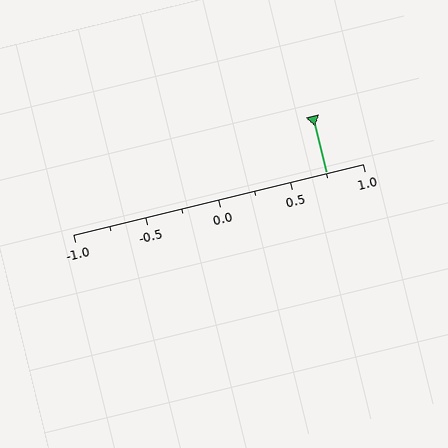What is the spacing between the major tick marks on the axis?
The major ticks are spaced 0.5 apart.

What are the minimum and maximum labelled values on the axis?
The axis runs from -1.0 to 1.0.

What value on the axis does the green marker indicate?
The marker indicates approximately 0.75.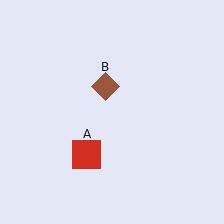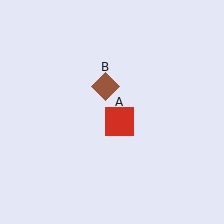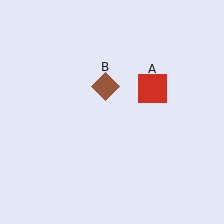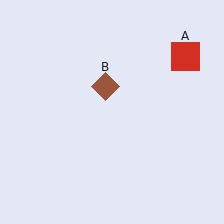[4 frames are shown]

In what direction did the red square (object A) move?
The red square (object A) moved up and to the right.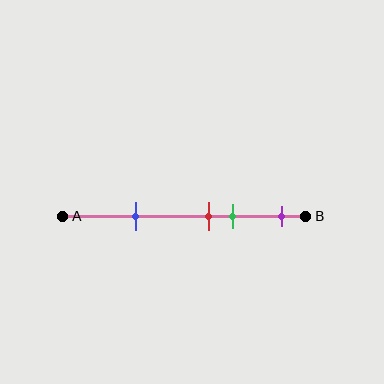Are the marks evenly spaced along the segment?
No, the marks are not evenly spaced.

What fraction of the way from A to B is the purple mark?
The purple mark is approximately 90% (0.9) of the way from A to B.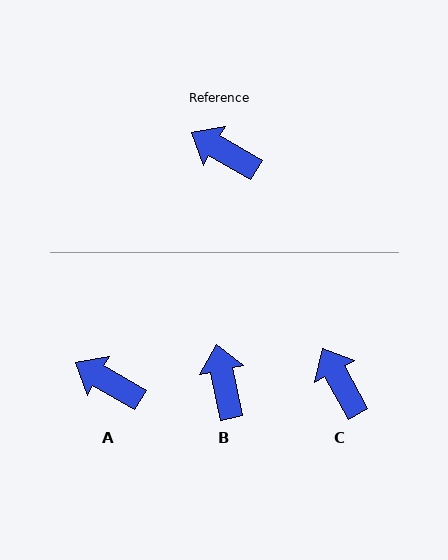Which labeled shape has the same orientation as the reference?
A.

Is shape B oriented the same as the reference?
No, it is off by about 48 degrees.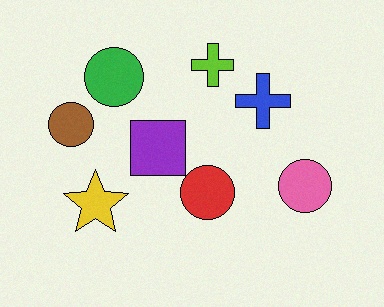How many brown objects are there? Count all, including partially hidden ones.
There is 1 brown object.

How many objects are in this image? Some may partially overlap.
There are 8 objects.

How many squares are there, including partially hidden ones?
There is 1 square.